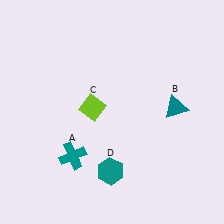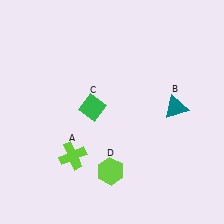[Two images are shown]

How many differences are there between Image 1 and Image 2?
There are 3 differences between the two images.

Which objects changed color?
A changed from teal to lime. C changed from lime to green. D changed from teal to lime.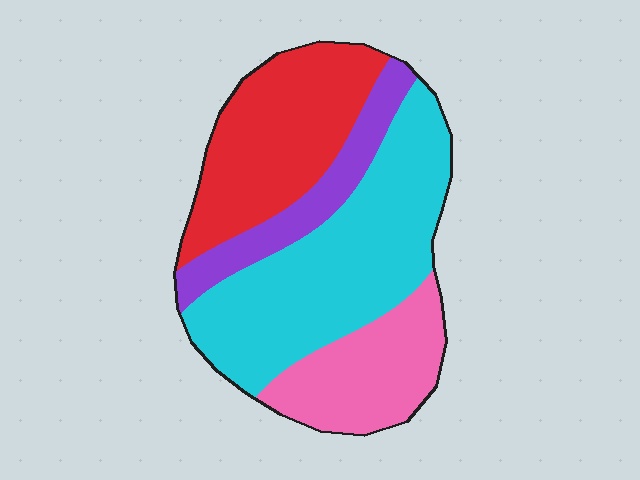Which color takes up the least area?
Purple, at roughly 15%.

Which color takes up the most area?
Cyan, at roughly 40%.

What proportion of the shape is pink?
Pink takes up about one fifth (1/5) of the shape.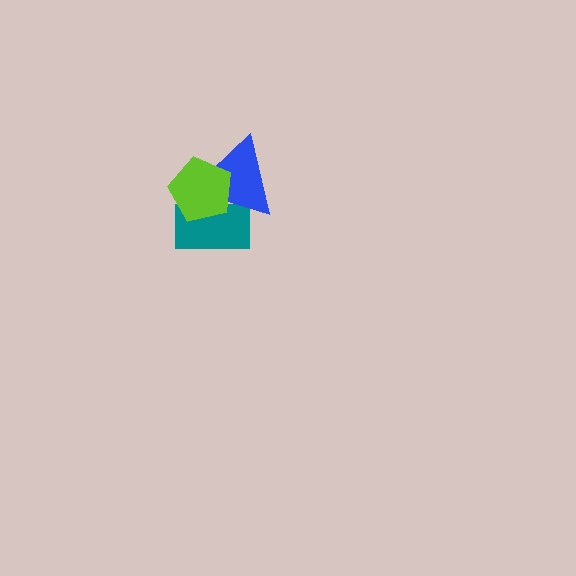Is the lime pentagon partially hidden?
No, no other shape covers it.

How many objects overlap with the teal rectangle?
2 objects overlap with the teal rectangle.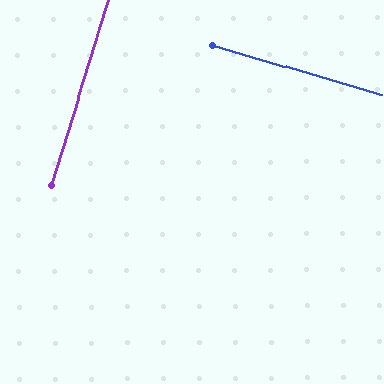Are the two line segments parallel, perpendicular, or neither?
Perpendicular — they meet at approximately 89°.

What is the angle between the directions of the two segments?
Approximately 89 degrees.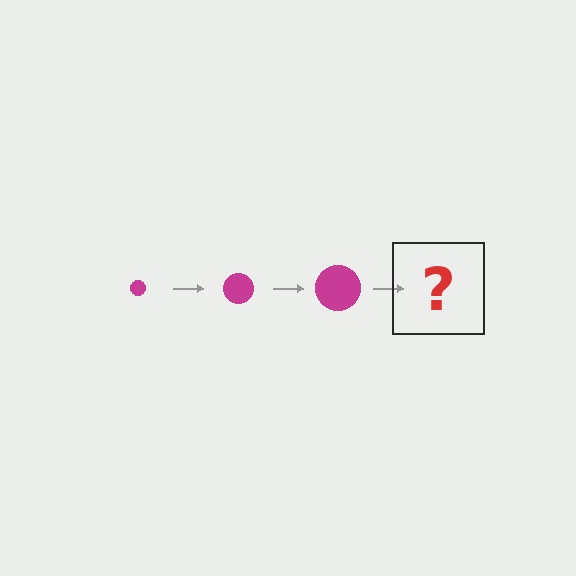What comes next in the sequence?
The next element should be a magenta circle, larger than the previous one.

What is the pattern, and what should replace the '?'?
The pattern is that the circle gets progressively larger each step. The '?' should be a magenta circle, larger than the previous one.